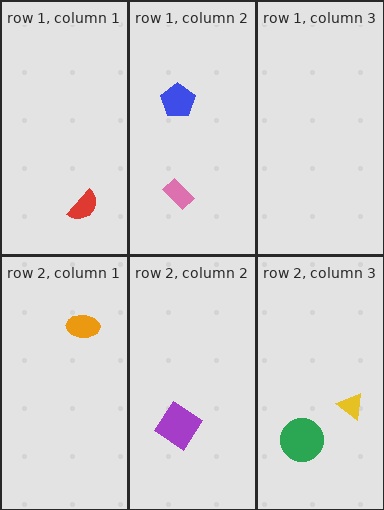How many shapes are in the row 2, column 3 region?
2.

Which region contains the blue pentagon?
The row 1, column 2 region.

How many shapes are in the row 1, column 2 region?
2.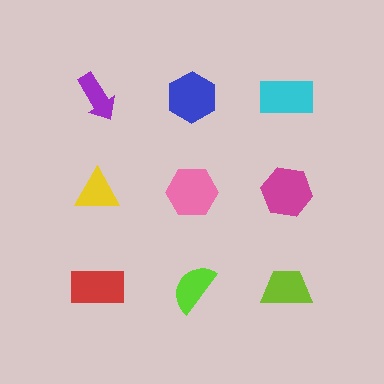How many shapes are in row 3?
3 shapes.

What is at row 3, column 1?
A red rectangle.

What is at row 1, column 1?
A purple arrow.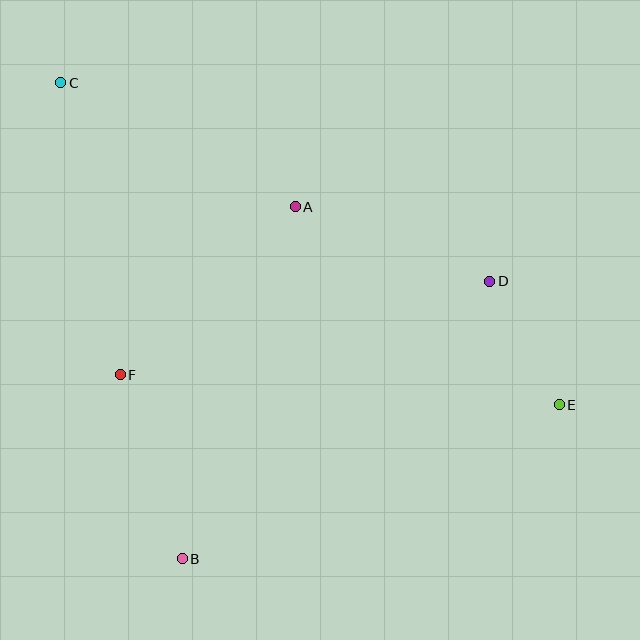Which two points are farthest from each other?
Points C and E are farthest from each other.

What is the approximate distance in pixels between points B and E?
The distance between B and E is approximately 407 pixels.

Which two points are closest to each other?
Points D and E are closest to each other.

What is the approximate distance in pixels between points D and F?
The distance between D and F is approximately 381 pixels.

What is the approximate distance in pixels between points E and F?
The distance between E and F is approximately 440 pixels.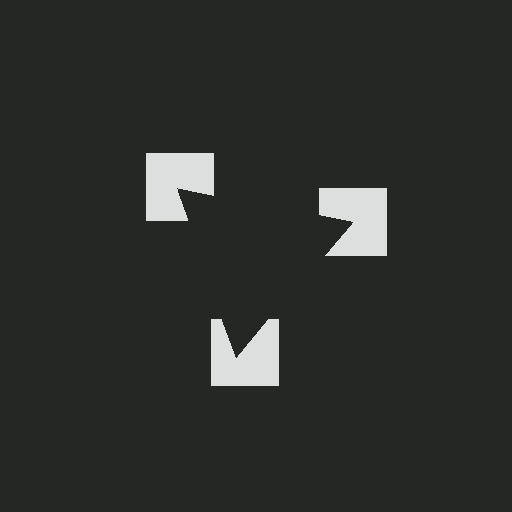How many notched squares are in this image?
There are 3 — one at each vertex of the illusory triangle.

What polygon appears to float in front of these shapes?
An illusory triangle — its edges are inferred from the aligned wedge cuts in the notched squares, not physically drawn.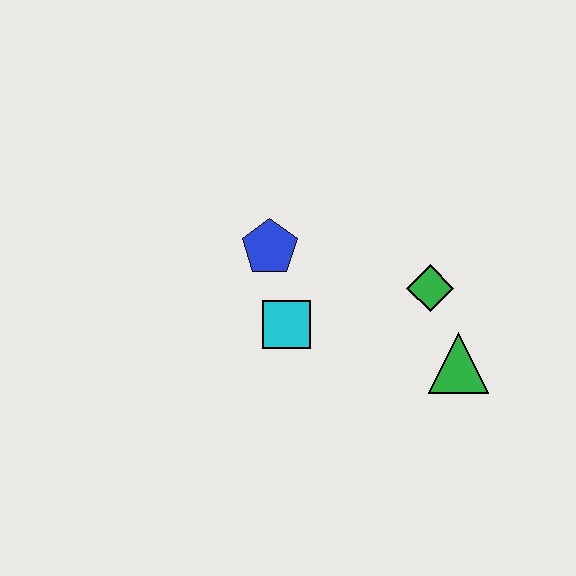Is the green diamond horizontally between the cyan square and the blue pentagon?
No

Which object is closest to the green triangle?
The green diamond is closest to the green triangle.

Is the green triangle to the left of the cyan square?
No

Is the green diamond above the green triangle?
Yes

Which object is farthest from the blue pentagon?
The green triangle is farthest from the blue pentagon.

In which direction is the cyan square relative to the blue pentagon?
The cyan square is below the blue pentagon.